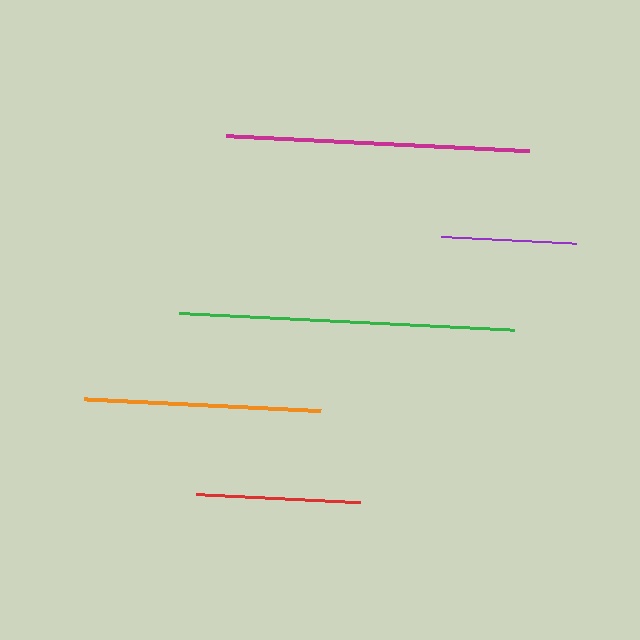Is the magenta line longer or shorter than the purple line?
The magenta line is longer than the purple line.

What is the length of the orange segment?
The orange segment is approximately 237 pixels long.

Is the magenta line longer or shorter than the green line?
The green line is longer than the magenta line.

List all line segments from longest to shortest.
From longest to shortest: green, magenta, orange, red, purple.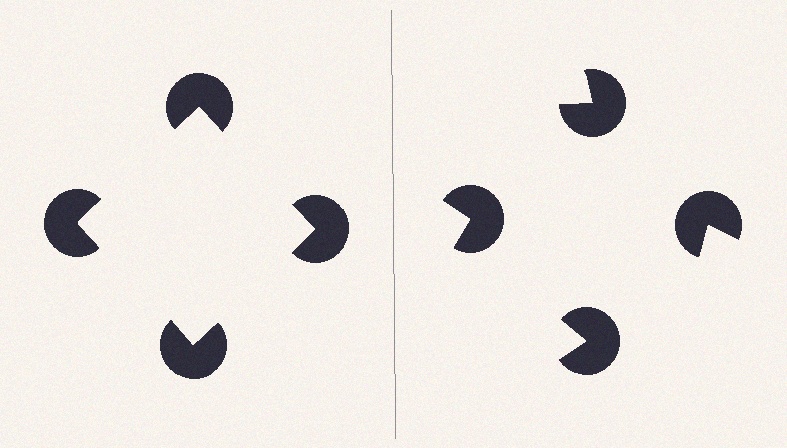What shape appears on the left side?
An illusory square.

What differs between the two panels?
The pac-man discs are positioned identically on both sides; only the wedge orientations differ. On the left they align to a square; on the right they are misaligned.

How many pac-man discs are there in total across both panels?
8 — 4 on each side.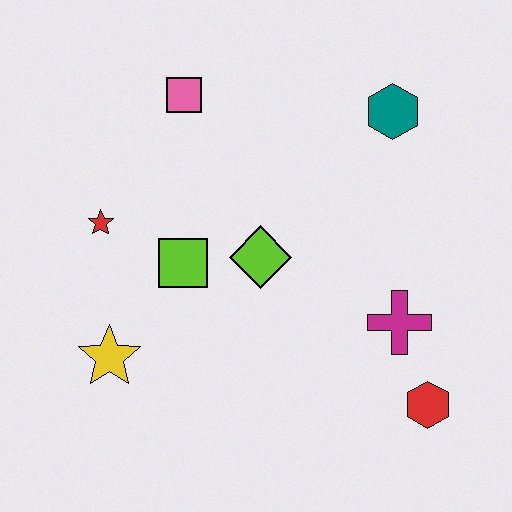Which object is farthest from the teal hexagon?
The yellow star is farthest from the teal hexagon.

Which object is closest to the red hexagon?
The magenta cross is closest to the red hexagon.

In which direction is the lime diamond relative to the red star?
The lime diamond is to the right of the red star.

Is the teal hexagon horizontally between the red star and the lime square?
No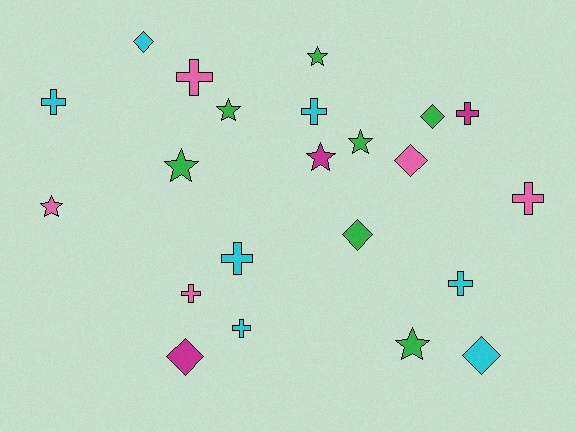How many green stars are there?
There are 5 green stars.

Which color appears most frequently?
Green, with 7 objects.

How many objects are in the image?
There are 22 objects.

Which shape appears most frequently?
Cross, with 9 objects.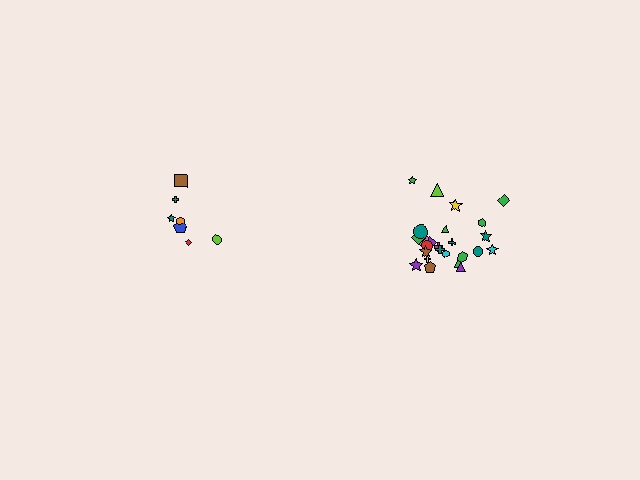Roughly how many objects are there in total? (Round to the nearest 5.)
Roughly 30 objects in total.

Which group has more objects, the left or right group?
The right group.